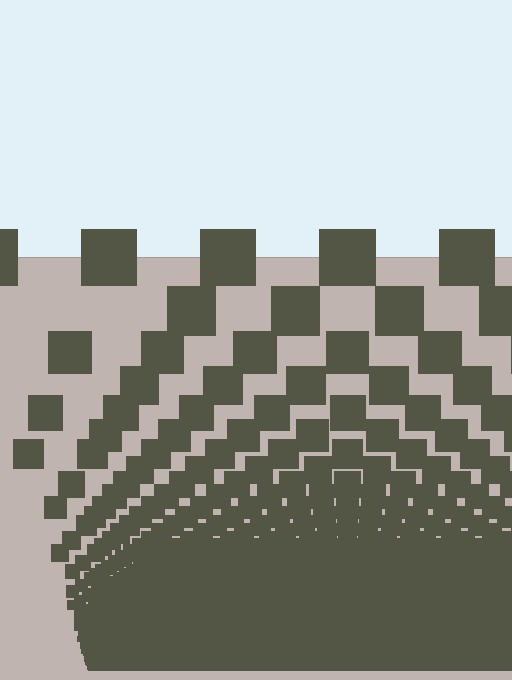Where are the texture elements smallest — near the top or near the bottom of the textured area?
Near the bottom.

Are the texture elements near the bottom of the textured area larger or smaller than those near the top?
Smaller. The gradient is inverted — elements near the bottom are smaller and denser.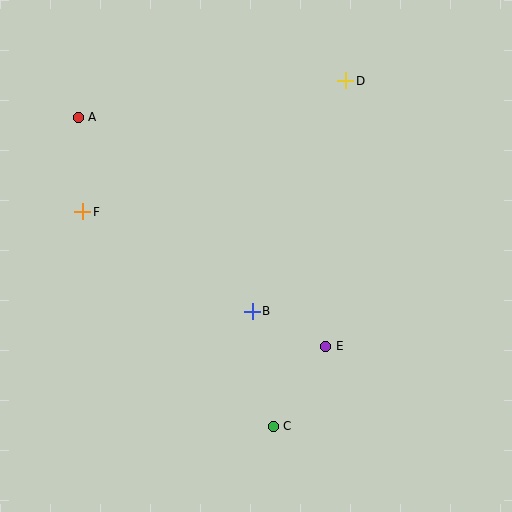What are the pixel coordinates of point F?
Point F is at (83, 212).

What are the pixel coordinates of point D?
Point D is at (346, 81).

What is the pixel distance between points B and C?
The distance between B and C is 117 pixels.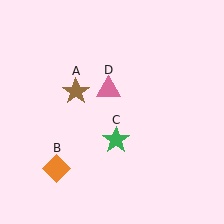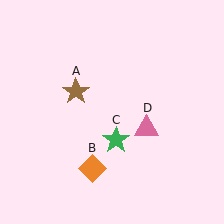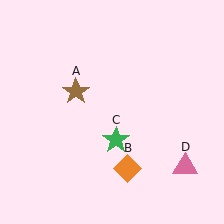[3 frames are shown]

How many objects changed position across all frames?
2 objects changed position: orange diamond (object B), pink triangle (object D).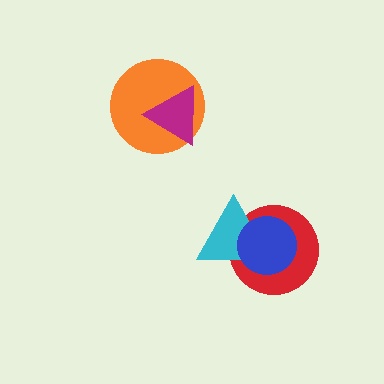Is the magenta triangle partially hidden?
No, no other shape covers it.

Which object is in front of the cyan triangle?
The blue circle is in front of the cyan triangle.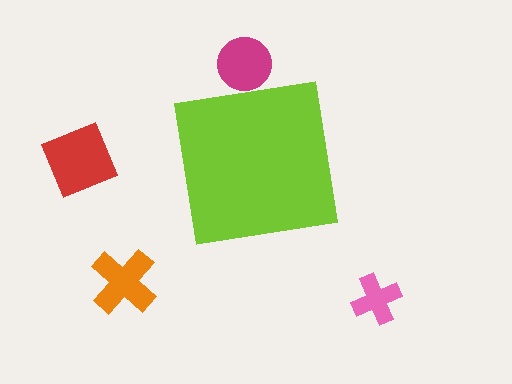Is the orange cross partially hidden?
No, the orange cross is fully visible.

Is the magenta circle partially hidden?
Yes, the magenta circle is partially hidden behind the lime square.